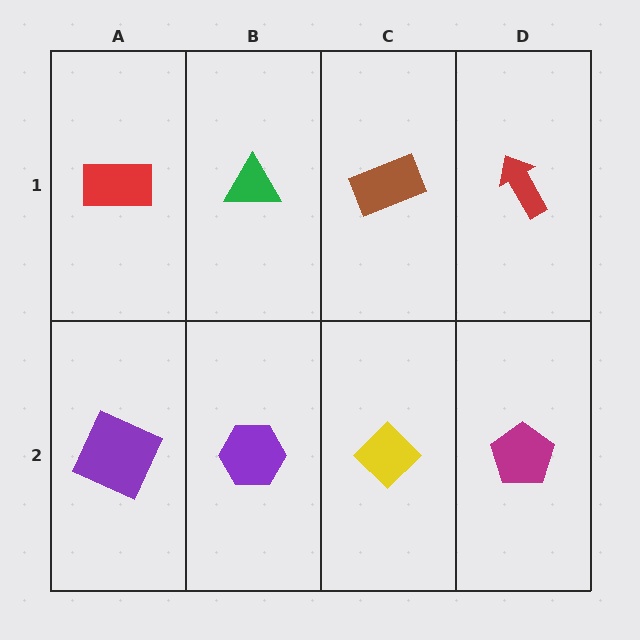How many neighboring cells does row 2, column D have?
2.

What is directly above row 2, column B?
A green triangle.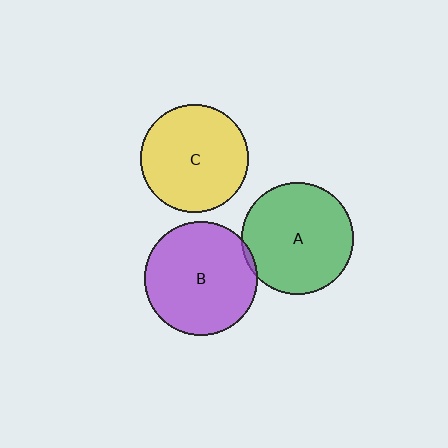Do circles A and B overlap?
Yes.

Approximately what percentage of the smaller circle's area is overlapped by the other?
Approximately 5%.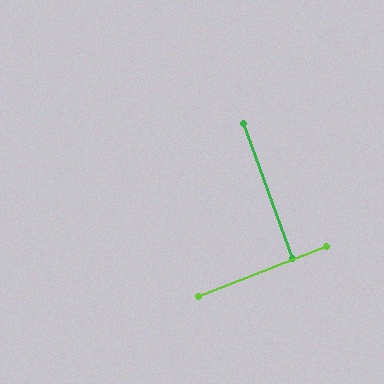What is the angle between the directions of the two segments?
Approximately 88 degrees.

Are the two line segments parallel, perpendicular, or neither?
Perpendicular — they meet at approximately 88°.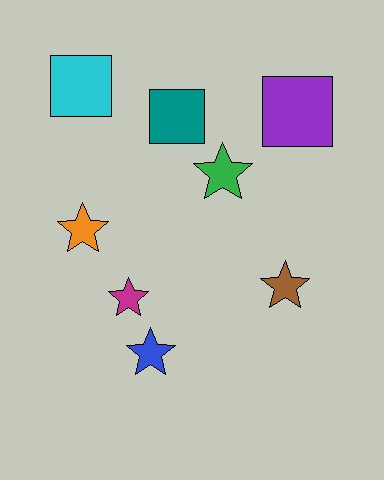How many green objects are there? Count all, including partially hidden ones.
There is 1 green object.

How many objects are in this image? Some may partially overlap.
There are 8 objects.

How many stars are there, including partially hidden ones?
There are 5 stars.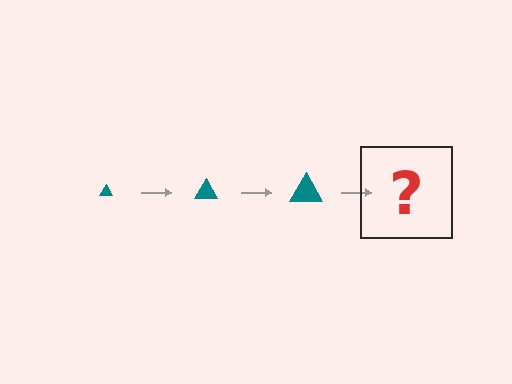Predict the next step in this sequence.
The next step is a teal triangle, larger than the previous one.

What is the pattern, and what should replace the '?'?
The pattern is that the triangle gets progressively larger each step. The '?' should be a teal triangle, larger than the previous one.